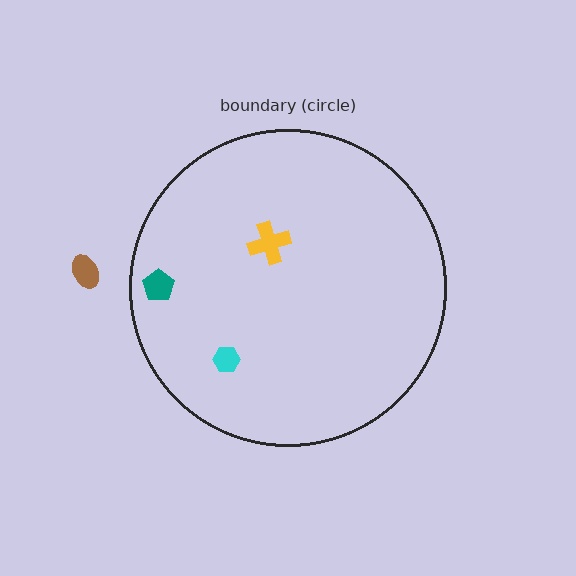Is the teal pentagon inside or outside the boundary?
Inside.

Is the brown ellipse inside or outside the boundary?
Outside.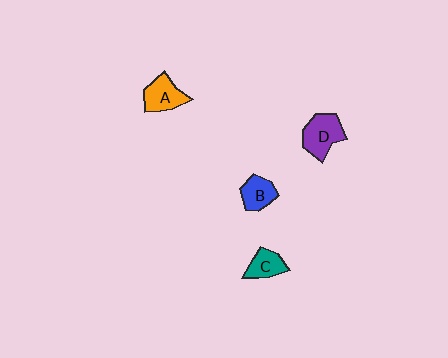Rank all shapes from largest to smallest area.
From largest to smallest: D (purple), A (orange), B (blue), C (teal).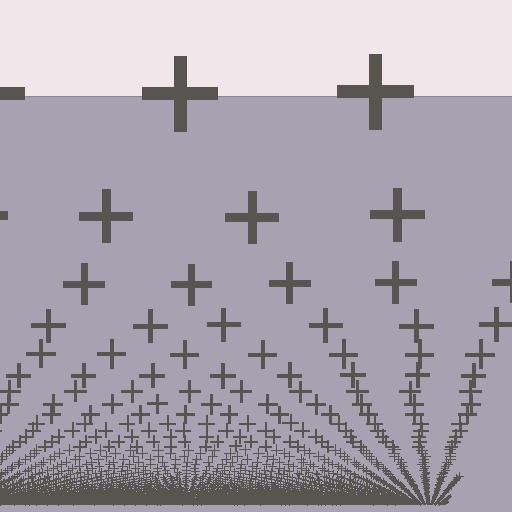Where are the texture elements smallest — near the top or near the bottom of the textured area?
Near the bottom.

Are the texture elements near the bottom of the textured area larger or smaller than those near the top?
Smaller. The gradient is inverted — elements near the bottom are smaller and denser.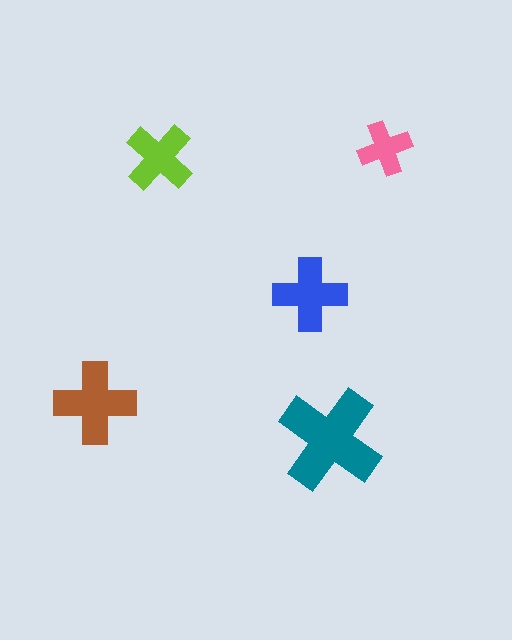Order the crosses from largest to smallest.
the teal one, the brown one, the blue one, the lime one, the pink one.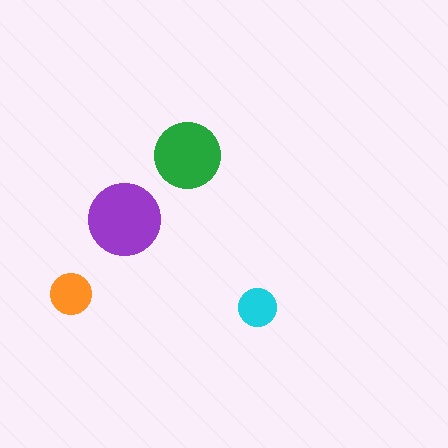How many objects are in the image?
There are 4 objects in the image.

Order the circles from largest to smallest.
the purple one, the green one, the orange one, the cyan one.